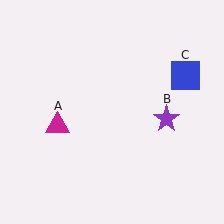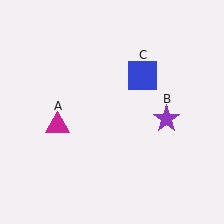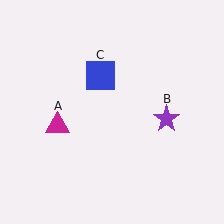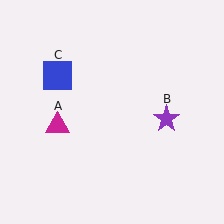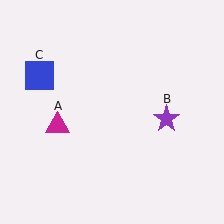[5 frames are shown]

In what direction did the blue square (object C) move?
The blue square (object C) moved left.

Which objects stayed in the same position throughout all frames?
Magenta triangle (object A) and purple star (object B) remained stationary.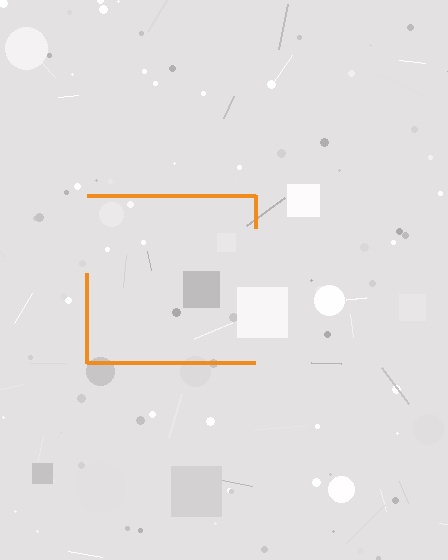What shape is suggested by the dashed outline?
The dashed outline suggests a square.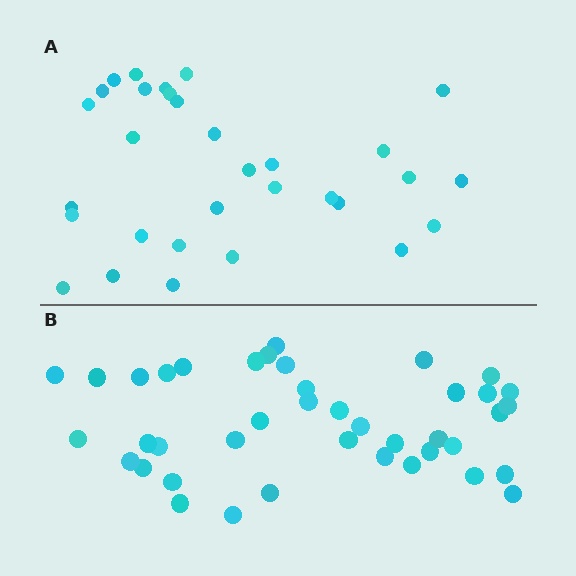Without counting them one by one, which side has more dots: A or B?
Region B (the bottom region) has more dots.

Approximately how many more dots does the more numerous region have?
Region B has roughly 10 or so more dots than region A.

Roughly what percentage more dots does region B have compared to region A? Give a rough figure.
About 30% more.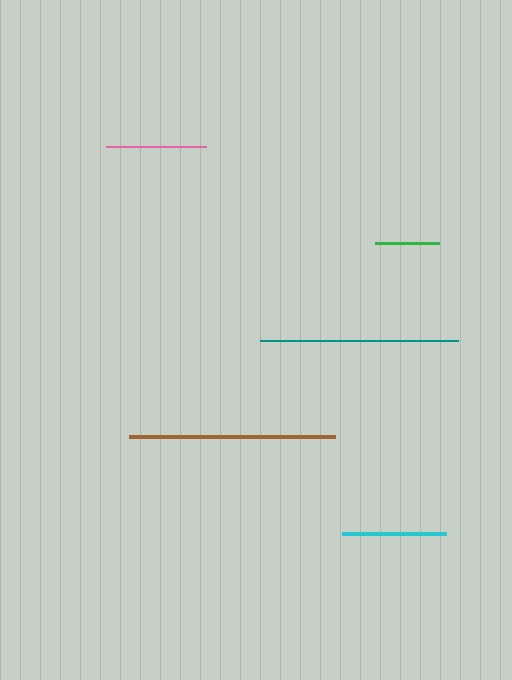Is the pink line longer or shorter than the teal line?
The teal line is longer than the pink line.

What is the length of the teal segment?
The teal segment is approximately 198 pixels long.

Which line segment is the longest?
The brown line is the longest at approximately 206 pixels.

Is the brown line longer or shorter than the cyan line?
The brown line is longer than the cyan line.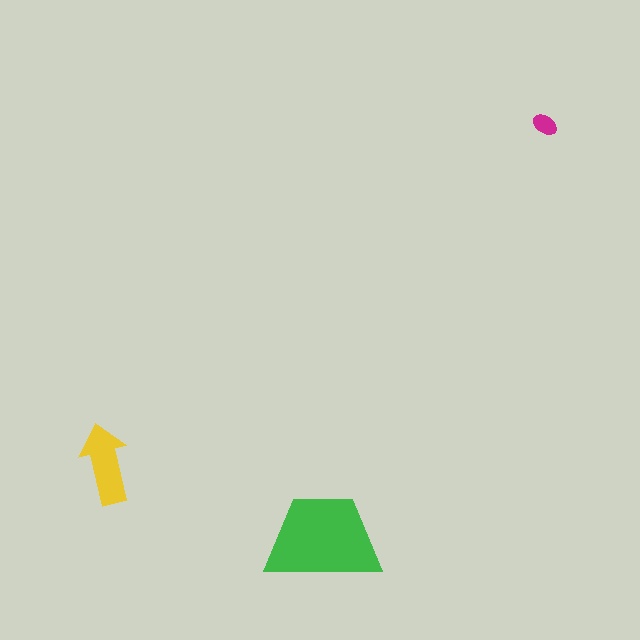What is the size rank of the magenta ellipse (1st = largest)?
3rd.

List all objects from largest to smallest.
The green trapezoid, the yellow arrow, the magenta ellipse.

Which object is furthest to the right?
The magenta ellipse is rightmost.